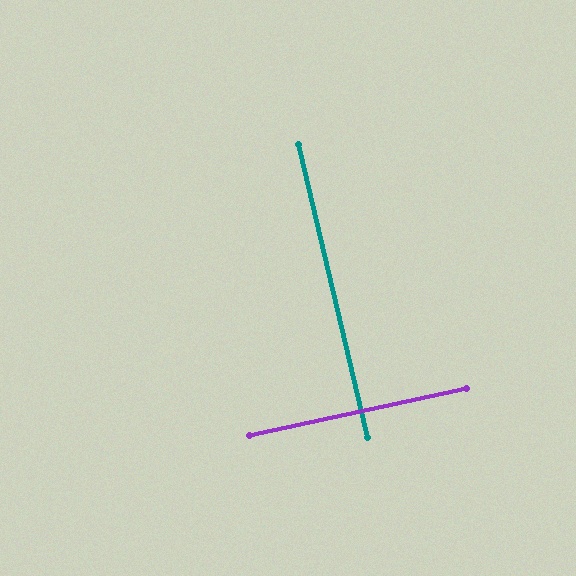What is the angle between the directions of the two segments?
Approximately 89 degrees.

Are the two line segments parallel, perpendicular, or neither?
Perpendicular — they meet at approximately 89°.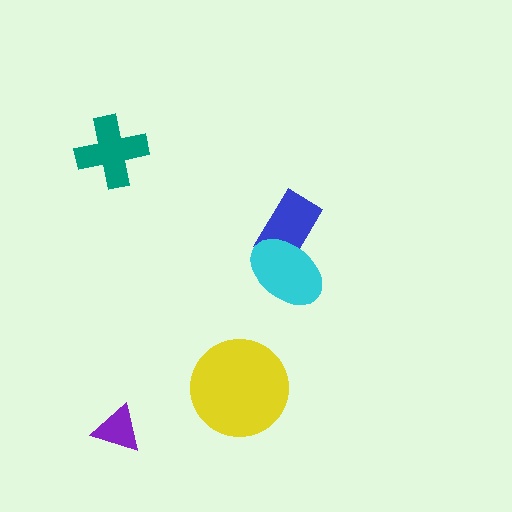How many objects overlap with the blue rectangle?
1 object overlaps with the blue rectangle.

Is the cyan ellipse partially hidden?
No, no other shape covers it.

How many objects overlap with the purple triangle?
0 objects overlap with the purple triangle.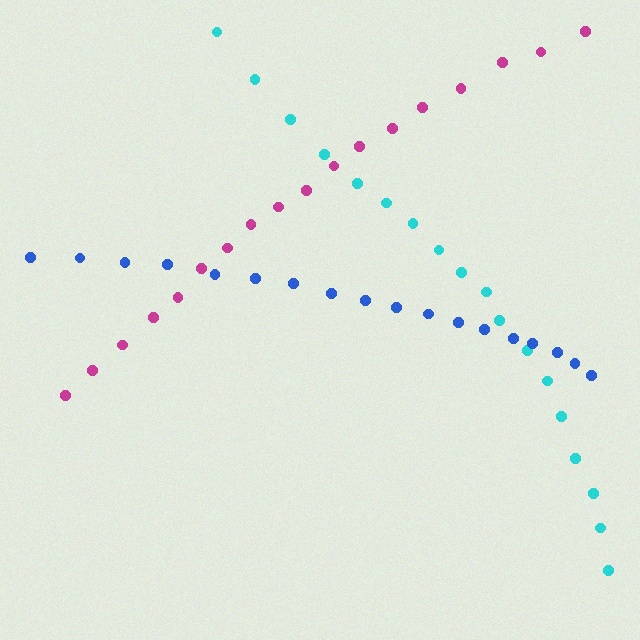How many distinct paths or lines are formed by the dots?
There are 3 distinct paths.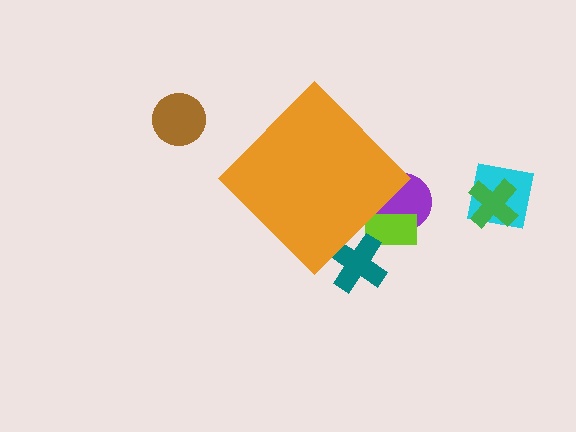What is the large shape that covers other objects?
An orange diamond.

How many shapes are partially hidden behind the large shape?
3 shapes are partially hidden.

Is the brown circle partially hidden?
No, the brown circle is fully visible.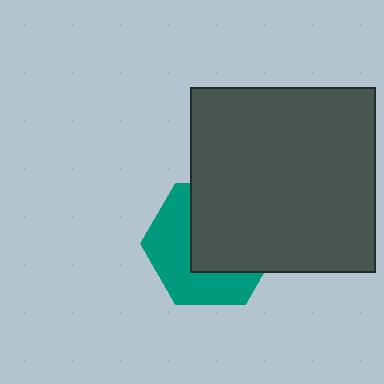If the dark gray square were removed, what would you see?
You would see the complete teal hexagon.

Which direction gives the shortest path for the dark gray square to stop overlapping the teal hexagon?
Moving toward the upper-right gives the shortest separation.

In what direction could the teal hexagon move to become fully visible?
The teal hexagon could move toward the lower-left. That would shift it out from behind the dark gray square entirely.